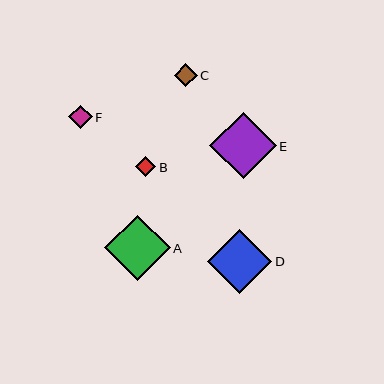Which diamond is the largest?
Diamond E is the largest with a size of approximately 67 pixels.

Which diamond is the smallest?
Diamond B is the smallest with a size of approximately 20 pixels.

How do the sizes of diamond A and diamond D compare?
Diamond A and diamond D are approximately the same size.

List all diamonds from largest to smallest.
From largest to smallest: E, A, D, F, C, B.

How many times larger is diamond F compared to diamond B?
Diamond F is approximately 1.2 times the size of diamond B.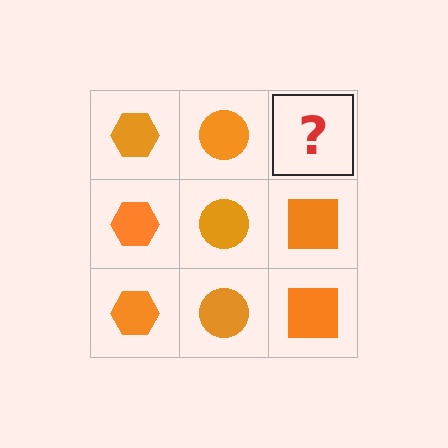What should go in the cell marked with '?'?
The missing cell should contain an orange square.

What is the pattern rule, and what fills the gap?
The rule is that each column has a consistent shape. The gap should be filled with an orange square.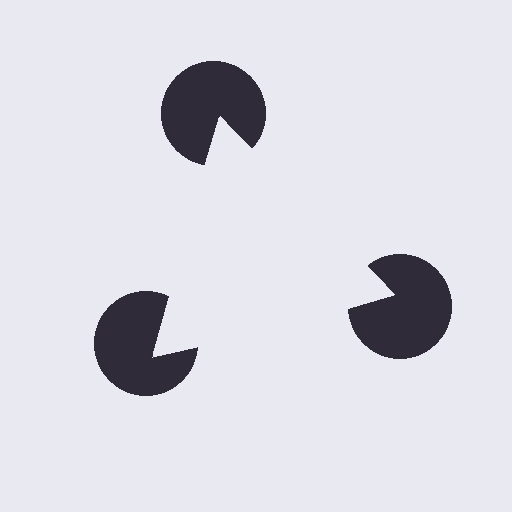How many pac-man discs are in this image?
There are 3 — one at each vertex of the illusory triangle.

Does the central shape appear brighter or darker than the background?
It typically appears slightly brighter than the background, even though no actual brightness change is drawn.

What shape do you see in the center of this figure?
An illusory triangle — its edges are inferred from the aligned wedge cuts in the pac-man discs, not physically drawn.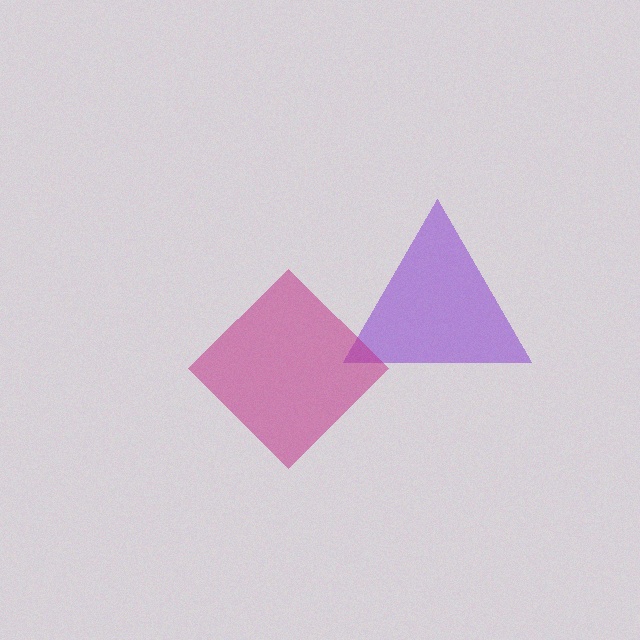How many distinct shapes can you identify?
There are 2 distinct shapes: a purple triangle, a magenta diamond.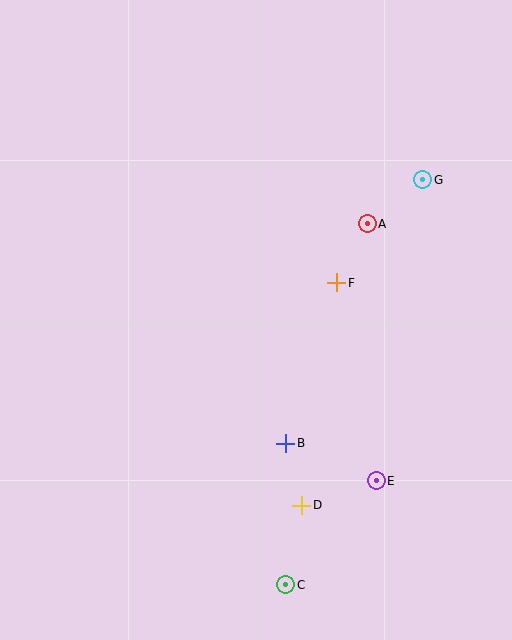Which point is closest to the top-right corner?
Point G is closest to the top-right corner.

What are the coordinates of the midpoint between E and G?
The midpoint between E and G is at (399, 330).